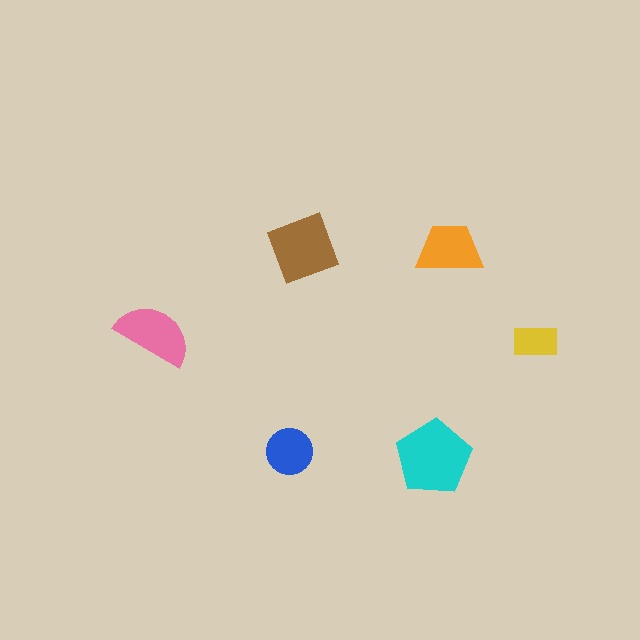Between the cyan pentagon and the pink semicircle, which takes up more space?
The cyan pentagon.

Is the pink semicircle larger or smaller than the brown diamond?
Smaller.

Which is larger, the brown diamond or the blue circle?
The brown diamond.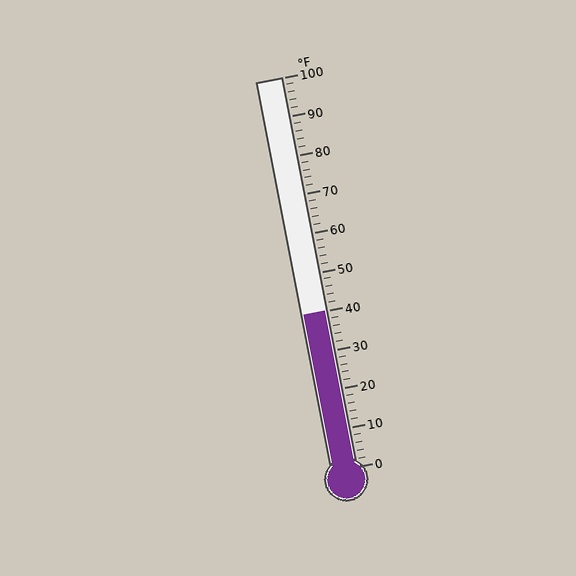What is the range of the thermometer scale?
The thermometer scale ranges from 0°F to 100°F.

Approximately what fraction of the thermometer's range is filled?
The thermometer is filled to approximately 40% of its range.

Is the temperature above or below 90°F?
The temperature is below 90°F.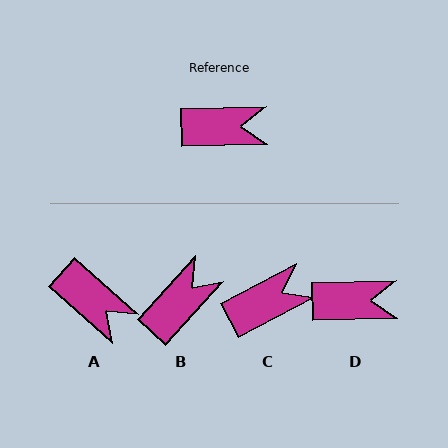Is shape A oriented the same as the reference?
No, it is off by about 43 degrees.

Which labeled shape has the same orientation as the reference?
D.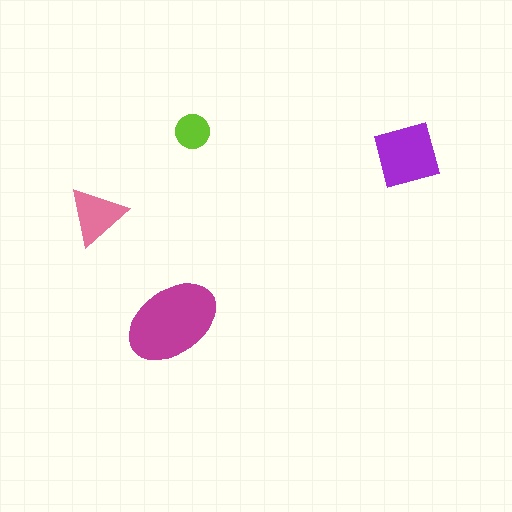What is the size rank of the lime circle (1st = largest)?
4th.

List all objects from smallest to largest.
The lime circle, the pink triangle, the purple square, the magenta ellipse.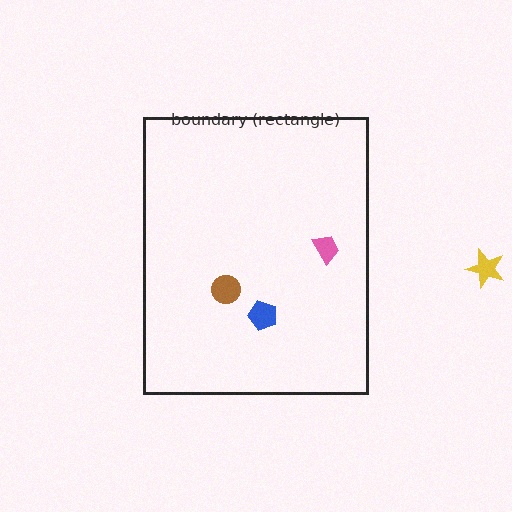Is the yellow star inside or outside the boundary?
Outside.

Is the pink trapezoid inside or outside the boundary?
Inside.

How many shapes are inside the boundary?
3 inside, 1 outside.